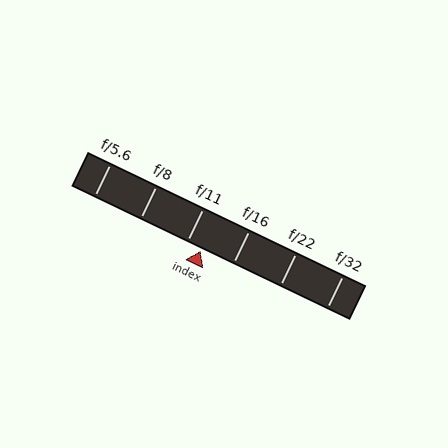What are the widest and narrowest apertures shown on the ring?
The widest aperture shown is f/5.6 and the narrowest is f/32.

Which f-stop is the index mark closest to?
The index mark is closest to f/11.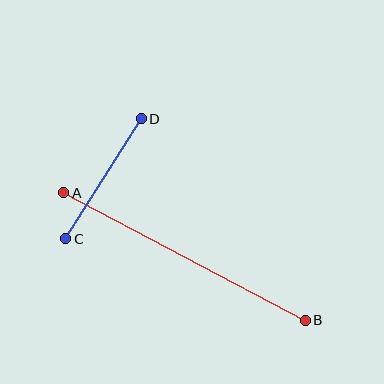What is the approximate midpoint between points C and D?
The midpoint is at approximately (103, 179) pixels.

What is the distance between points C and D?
The distance is approximately 141 pixels.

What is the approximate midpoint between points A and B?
The midpoint is at approximately (185, 256) pixels.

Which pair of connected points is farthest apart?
Points A and B are farthest apart.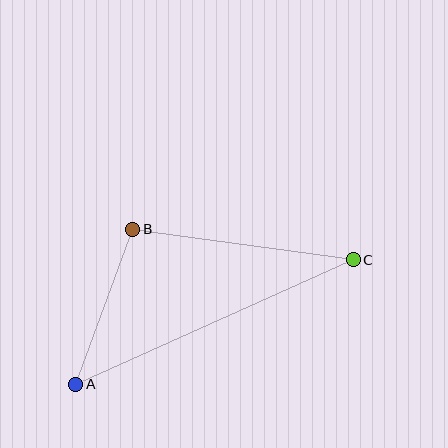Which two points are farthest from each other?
Points A and C are farthest from each other.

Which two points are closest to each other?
Points A and B are closest to each other.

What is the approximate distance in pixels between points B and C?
The distance between B and C is approximately 223 pixels.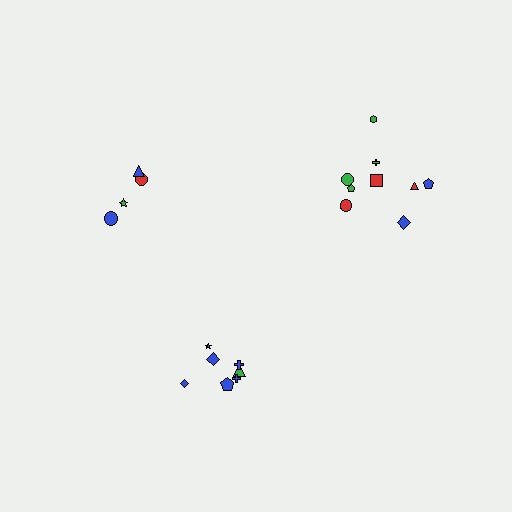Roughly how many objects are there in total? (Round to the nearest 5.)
Roughly 20 objects in total.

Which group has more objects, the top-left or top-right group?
The top-right group.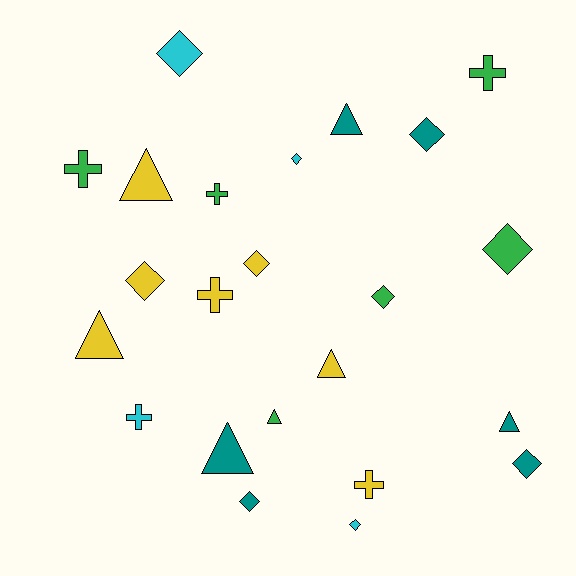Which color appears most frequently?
Yellow, with 7 objects.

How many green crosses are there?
There are 3 green crosses.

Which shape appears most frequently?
Diamond, with 10 objects.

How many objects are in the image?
There are 23 objects.